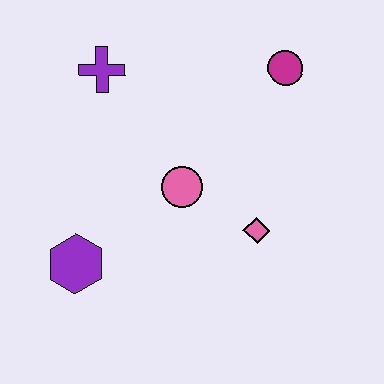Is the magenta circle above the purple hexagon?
Yes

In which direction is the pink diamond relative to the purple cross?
The pink diamond is below the purple cross.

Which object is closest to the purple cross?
The pink circle is closest to the purple cross.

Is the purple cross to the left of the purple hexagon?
No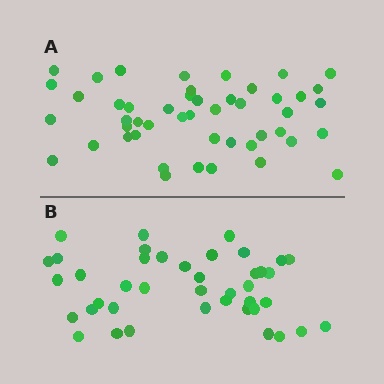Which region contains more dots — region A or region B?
Region A (the top region) has more dots.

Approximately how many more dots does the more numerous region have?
Region A has roughly 8 or so more dots than region B.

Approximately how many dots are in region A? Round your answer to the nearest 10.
About 50 dots. (The exact count is 48, which rounds to 50.)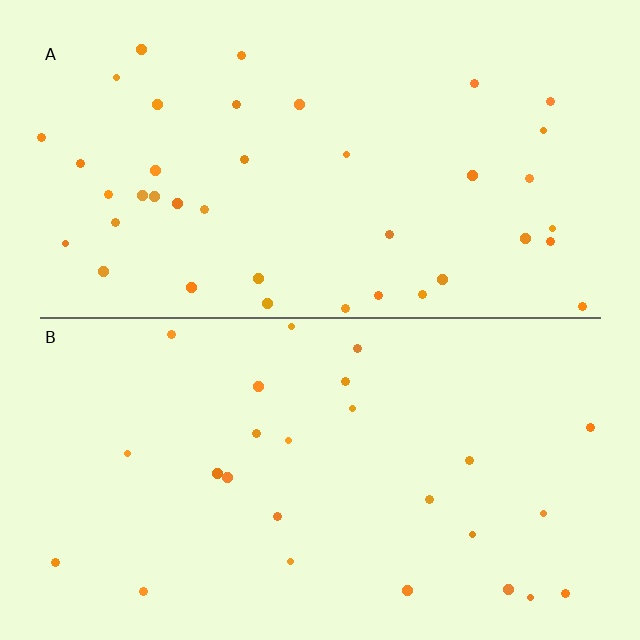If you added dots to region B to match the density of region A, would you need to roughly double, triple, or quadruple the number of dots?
Approximately double.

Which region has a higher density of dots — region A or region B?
A (the top).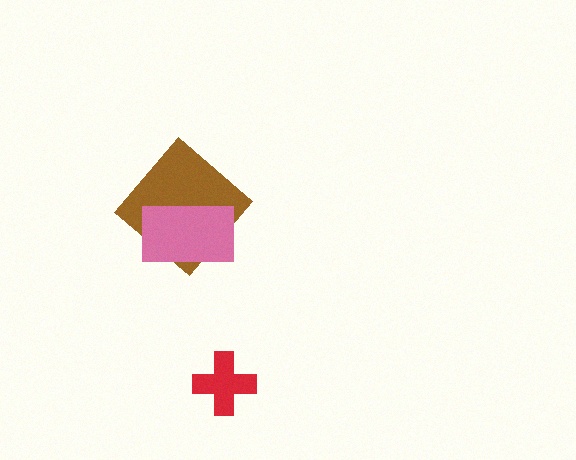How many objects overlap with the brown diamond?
1 object overlaps with the brown diamond.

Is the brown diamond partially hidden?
Yes, it is partially covered by another shape.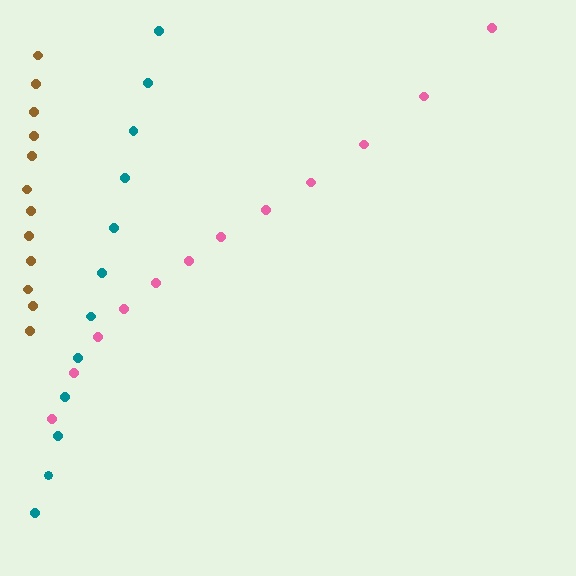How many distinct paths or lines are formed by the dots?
There are 3 distinct paths.